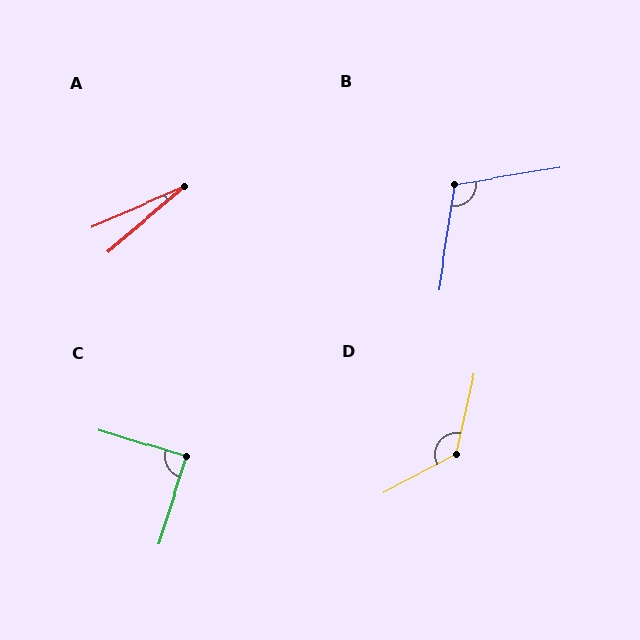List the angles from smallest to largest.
A (17°), C (89°), B (107°), D (131°).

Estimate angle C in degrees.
Approximately 89 degrees.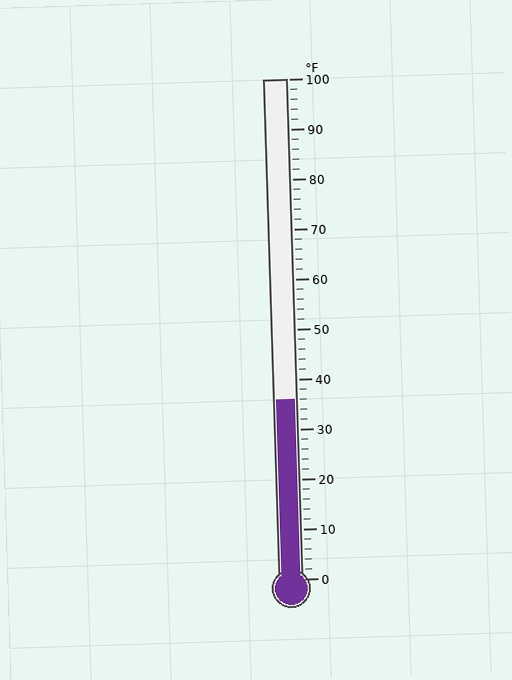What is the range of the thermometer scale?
The thermometer scale ranges from 0°F to 100°F.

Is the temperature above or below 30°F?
The temperature is above 30°F.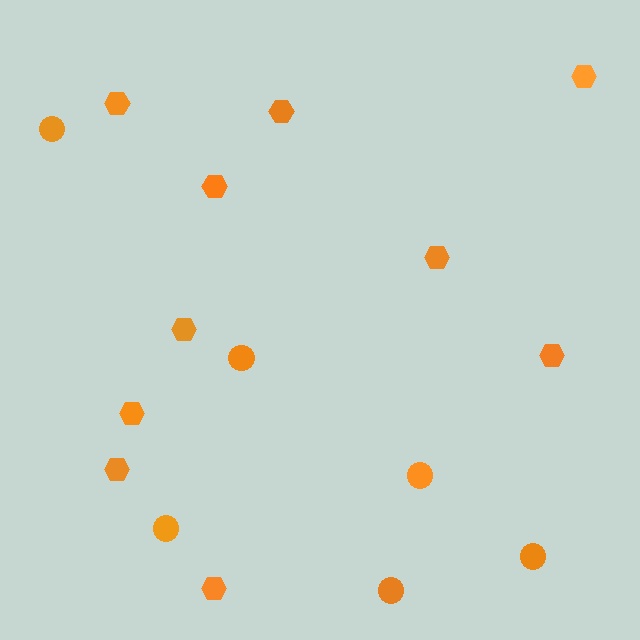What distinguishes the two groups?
There are 2 groups: one group of circles (6) and one group of hexagons (10).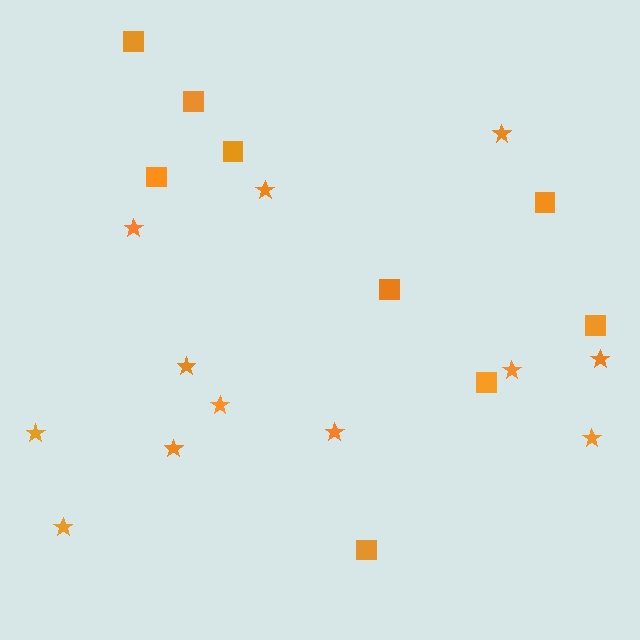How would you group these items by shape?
There are 2 groups: one group of squares (9) and one group of stars (12).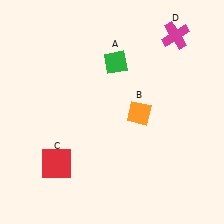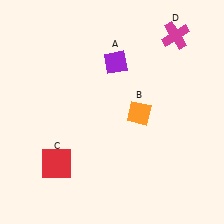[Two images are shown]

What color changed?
The diamond (A) changed from green in Image 1 to purple in Image 2.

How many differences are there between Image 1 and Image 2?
There is 1 difference between the two images.